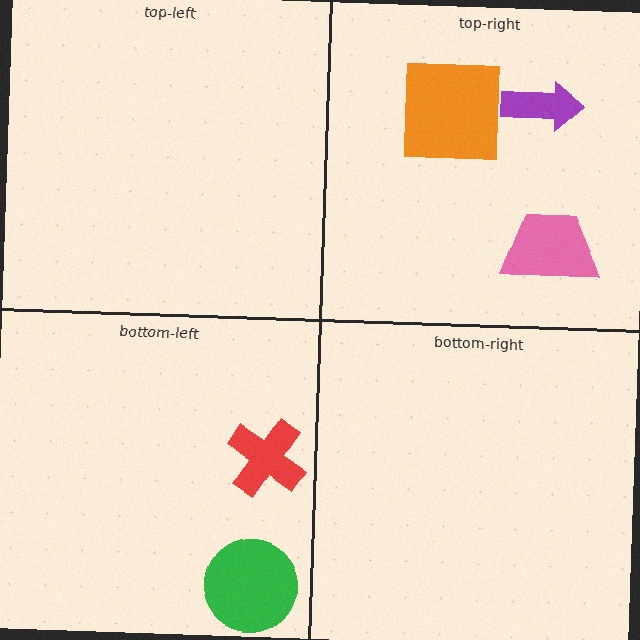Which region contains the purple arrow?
The top-right region.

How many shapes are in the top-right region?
3.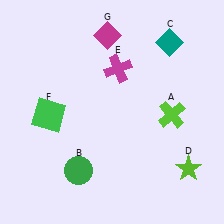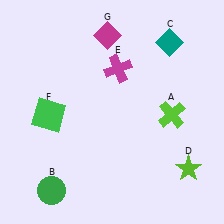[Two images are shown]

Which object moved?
The green circle (B) moved left.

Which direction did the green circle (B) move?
The green circle (B) moved left.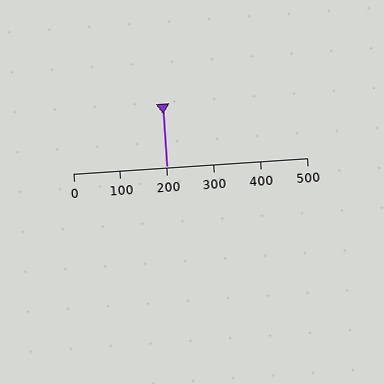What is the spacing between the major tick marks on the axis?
The major ticks are spaced 100 apart.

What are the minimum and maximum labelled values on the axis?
The axis runs from 0 to 500.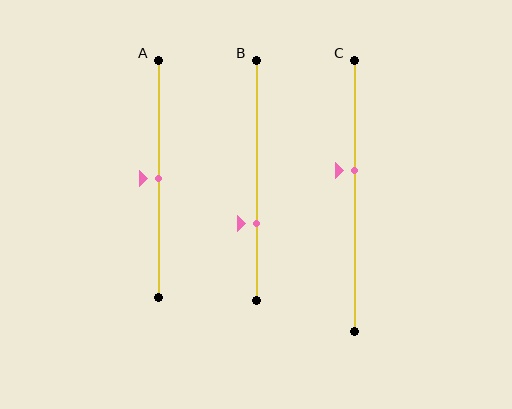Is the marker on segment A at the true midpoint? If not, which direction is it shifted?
Yes, the marker on segment A is at the true midpoint.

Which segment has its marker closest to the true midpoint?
Segment A has its marker closest to the true midpoint.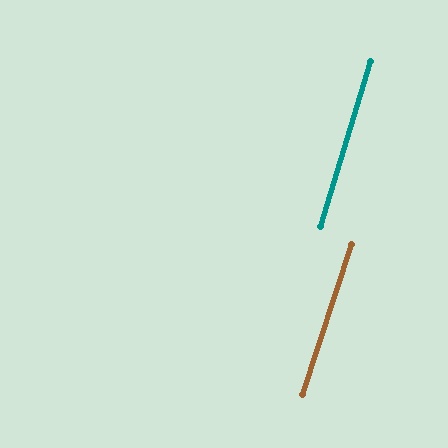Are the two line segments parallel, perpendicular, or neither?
Parallel — their directions differ by only 1.0°.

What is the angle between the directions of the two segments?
Approximately 1 degree.